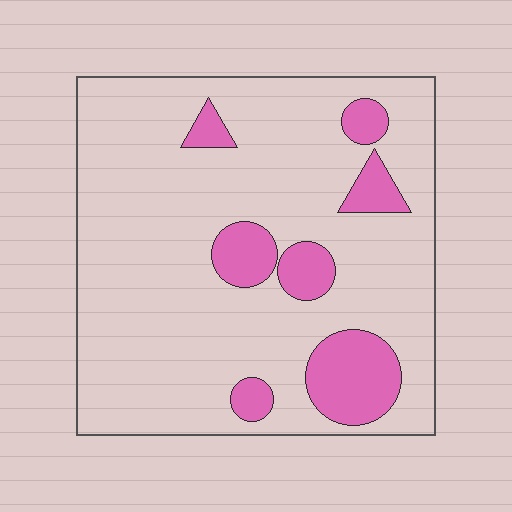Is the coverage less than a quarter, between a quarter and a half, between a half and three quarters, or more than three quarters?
Less than a quarter.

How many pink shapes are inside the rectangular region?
7.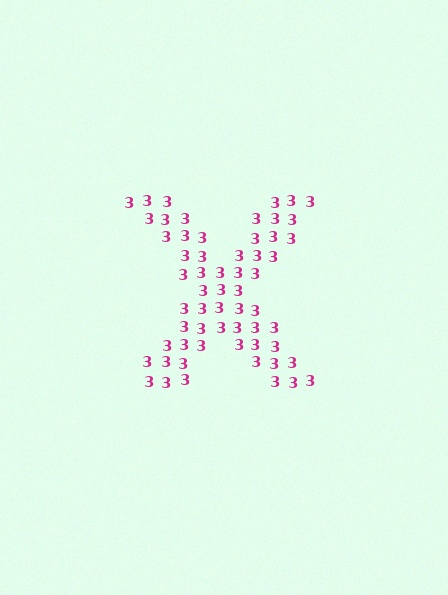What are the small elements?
The small elements are digit 3's.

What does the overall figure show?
The overall figure shows the letter X.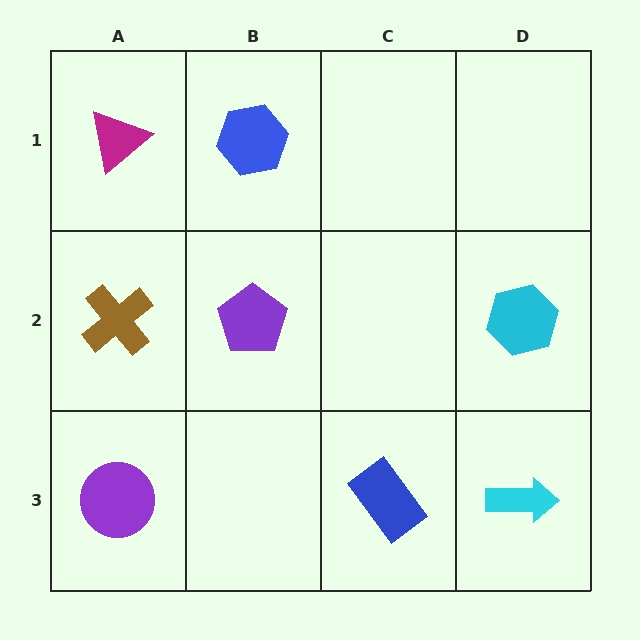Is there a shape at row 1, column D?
No, that cell is empty.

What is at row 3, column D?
A cyan arrow.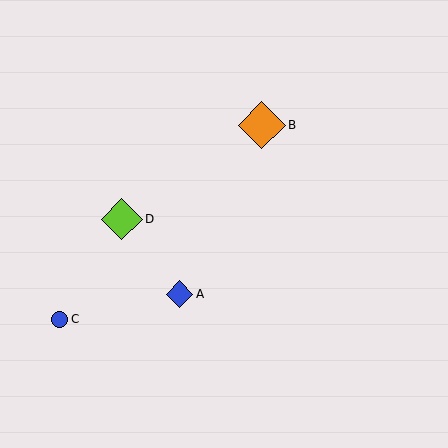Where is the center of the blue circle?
The center of the blue circle is at (59, 319).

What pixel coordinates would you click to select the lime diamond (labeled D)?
Click at (122, 219) to select the lime diamond D.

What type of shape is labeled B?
Shape B is an orange diamond.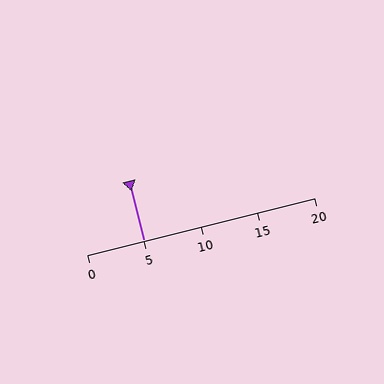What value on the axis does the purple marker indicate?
The marker indicates approximately 5.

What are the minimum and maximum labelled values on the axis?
The axis runs from 0 to 20.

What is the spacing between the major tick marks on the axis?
The major ticks are spaced 5 apart.